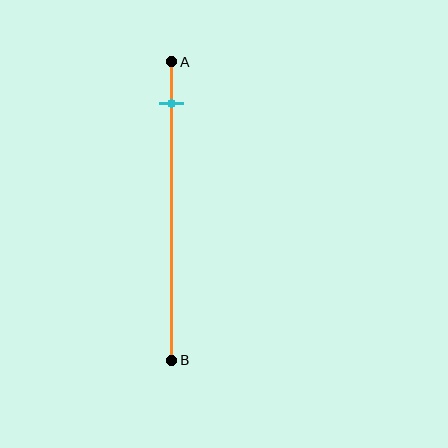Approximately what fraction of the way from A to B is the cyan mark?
The cyan mark is approximately 15% of the way from A to B.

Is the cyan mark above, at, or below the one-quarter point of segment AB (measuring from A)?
The cyan mark is above the one-quarter point of segment AB.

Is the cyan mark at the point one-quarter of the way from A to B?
No, the mark is at about 15% from A, not at the 25% one-quarter point.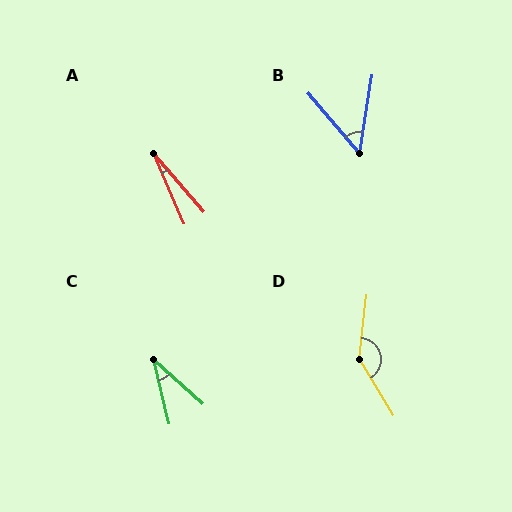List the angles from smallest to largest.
A (17°), C (35°), B (49°), D (143°).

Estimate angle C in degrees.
Approximately 35 degrees.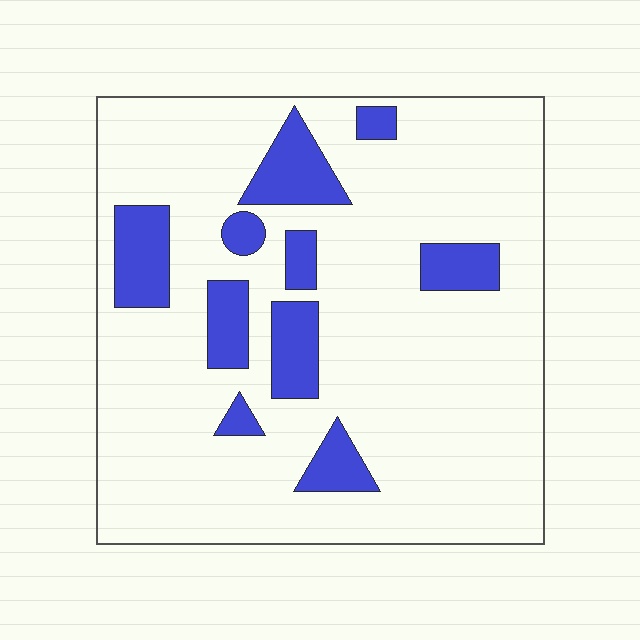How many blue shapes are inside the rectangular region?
10.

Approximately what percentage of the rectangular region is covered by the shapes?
Approximately 15%.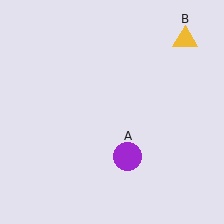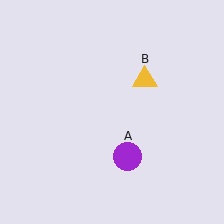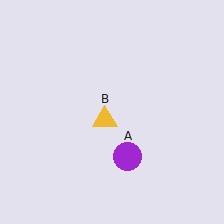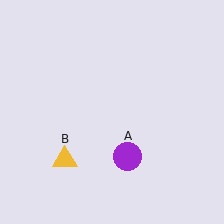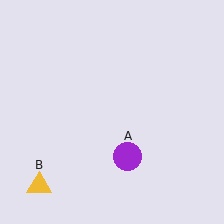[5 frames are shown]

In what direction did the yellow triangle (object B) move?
The yellow triangle (object B) moved down and to the left.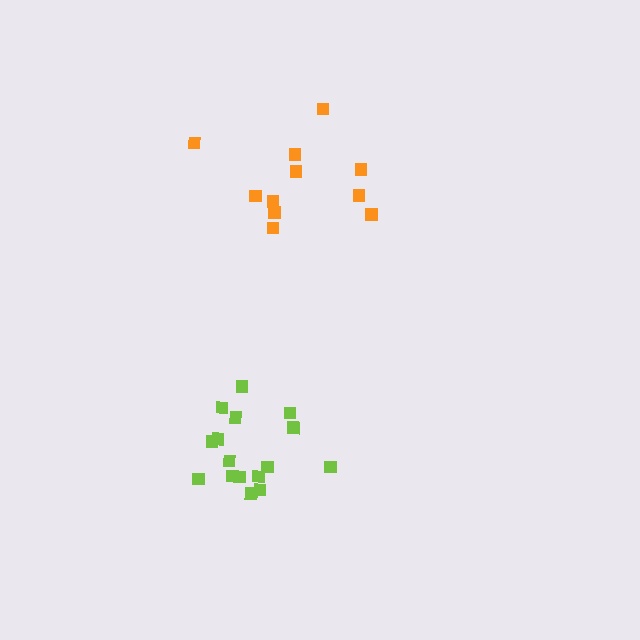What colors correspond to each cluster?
The clusters are colored: lime, orange.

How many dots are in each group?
Group 1: 16 dots, Group 2: 11 dots (27 total).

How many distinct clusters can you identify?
There are 2 distinct clusters.